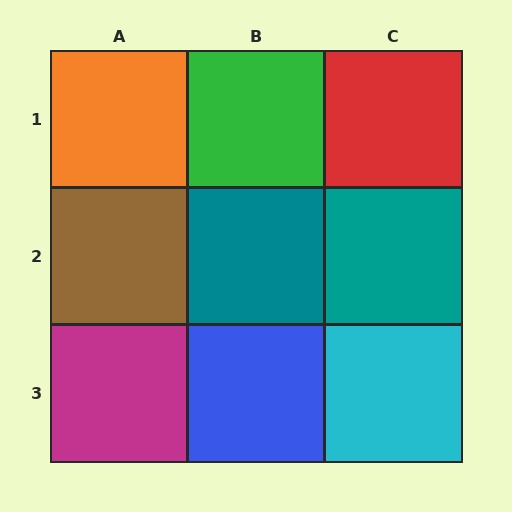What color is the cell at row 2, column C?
Teal.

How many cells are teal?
2 cells are teal.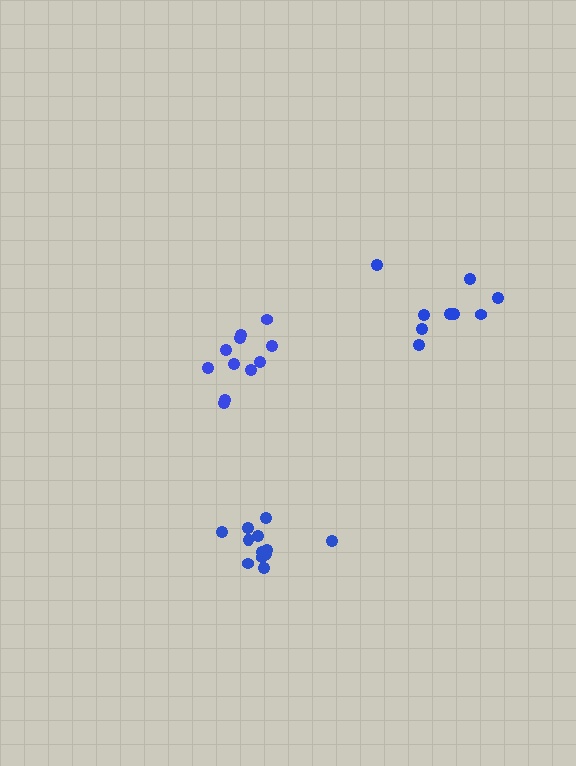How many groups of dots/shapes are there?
There are 3 groups.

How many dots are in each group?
Group 1: 11 dots, Group 2: 9 dots, Group 3: 12 dots (32 total).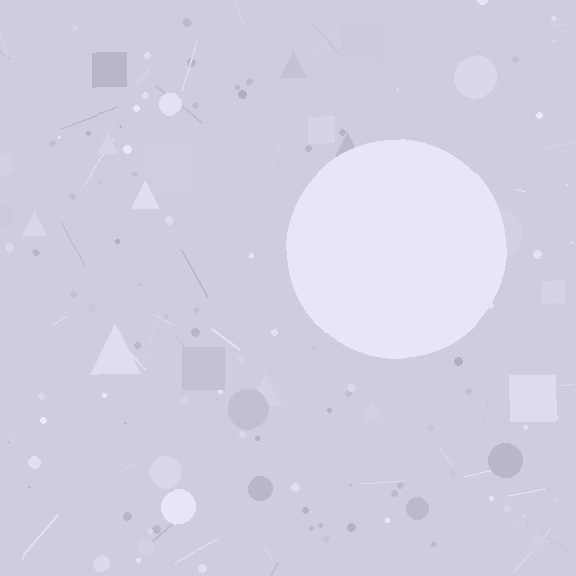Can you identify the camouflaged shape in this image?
The camouflaged shape is a circle.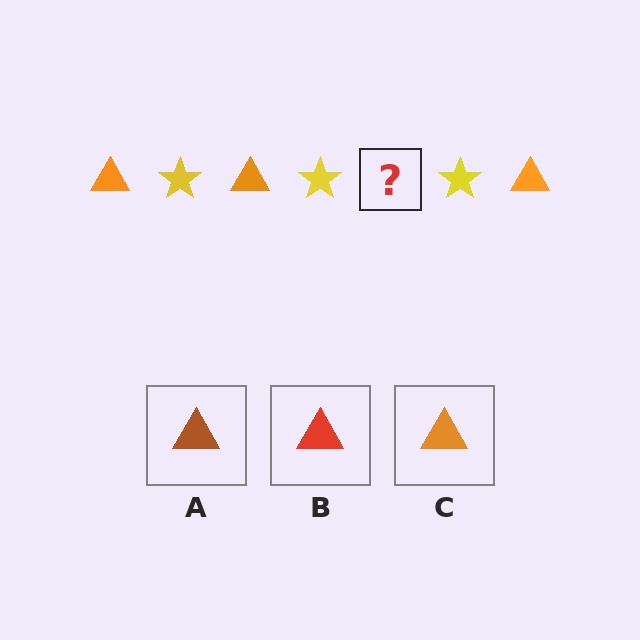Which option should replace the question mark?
Option C.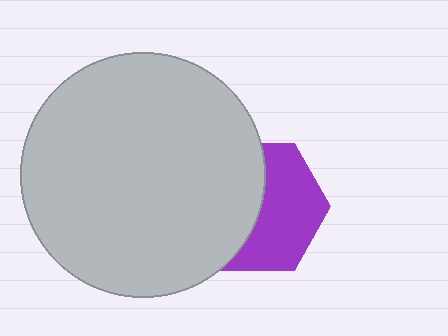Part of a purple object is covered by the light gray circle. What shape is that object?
It is a hexagon.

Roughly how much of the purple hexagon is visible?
About half of it is visible (roughly 52%).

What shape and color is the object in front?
The object in front is a light gray circle.